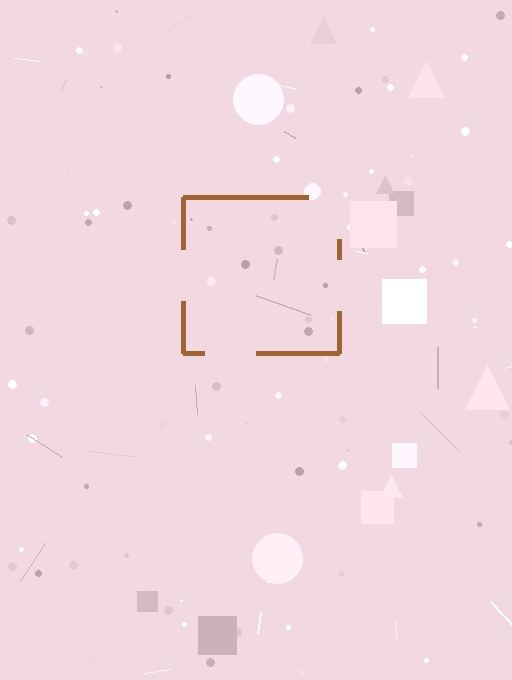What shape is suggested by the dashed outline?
The dashed outline suggests a square.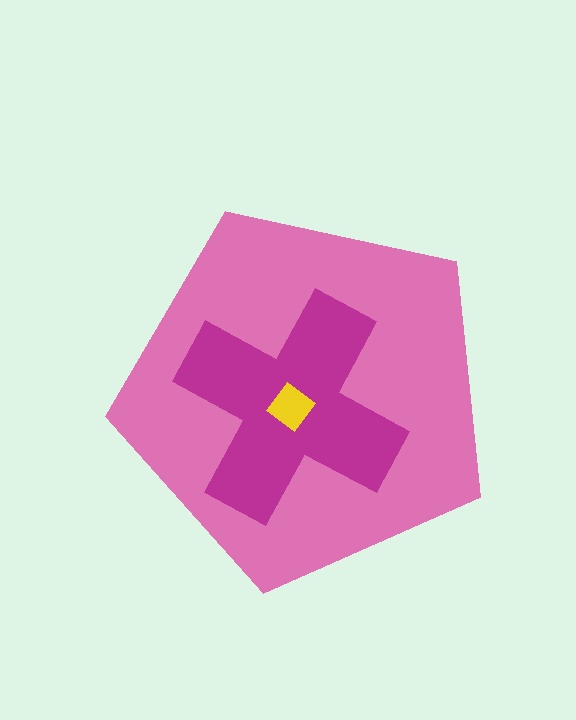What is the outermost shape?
The pink pentagon.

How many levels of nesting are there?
3.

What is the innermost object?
The yellow diamond.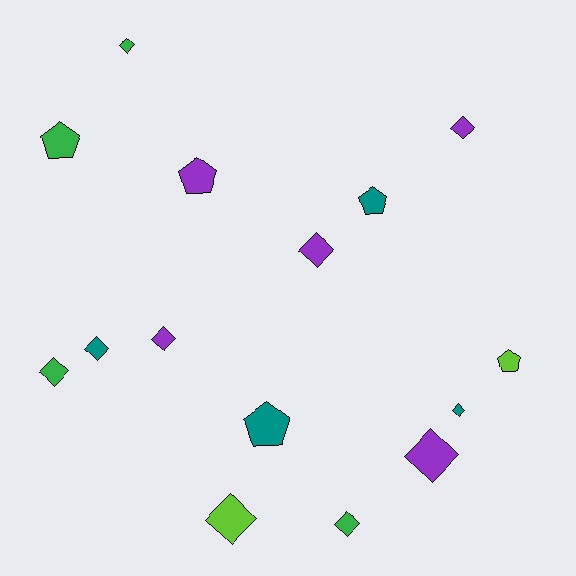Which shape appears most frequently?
Diamond, with 10 objects.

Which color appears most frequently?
Purple, with 5 objects.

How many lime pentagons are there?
There is 1 lime pentagon.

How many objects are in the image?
There are 15 objects.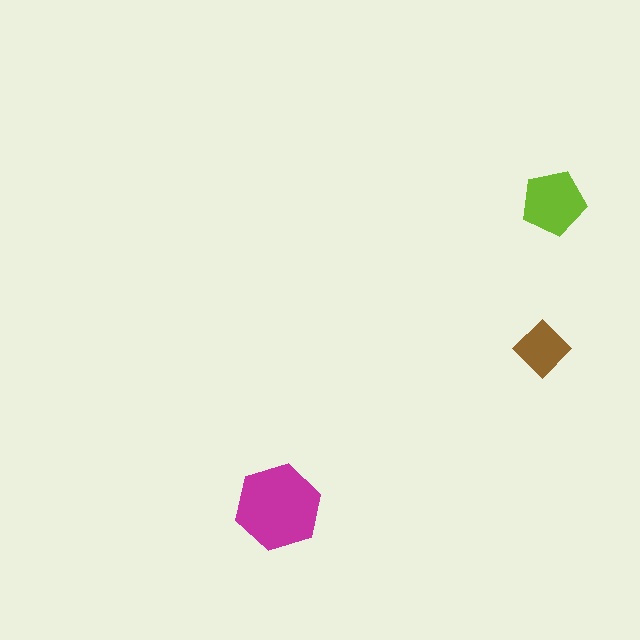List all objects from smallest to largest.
The brown diamond, the lime pentagon, the magenta hexagon.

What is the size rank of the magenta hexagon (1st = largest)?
1st.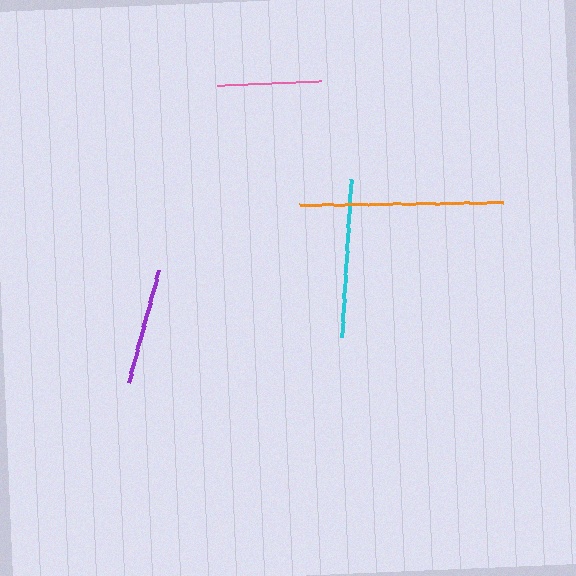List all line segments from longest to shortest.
From longest to shortest: orange, cyan, purple, pink.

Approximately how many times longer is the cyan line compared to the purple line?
The cyan line is approximately 1.3 times the length of the purple line.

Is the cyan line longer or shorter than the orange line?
The orange line is longer than the cyan line.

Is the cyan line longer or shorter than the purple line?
The cyan line is longer than the purple line.